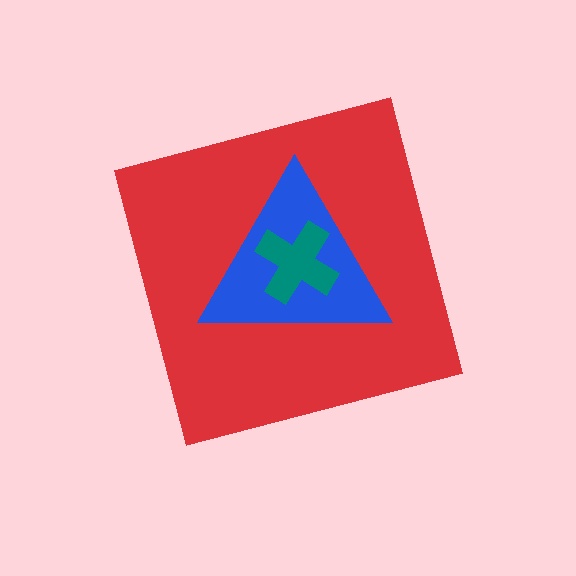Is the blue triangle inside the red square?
Yes.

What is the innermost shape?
The teal cross.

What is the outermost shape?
The red square.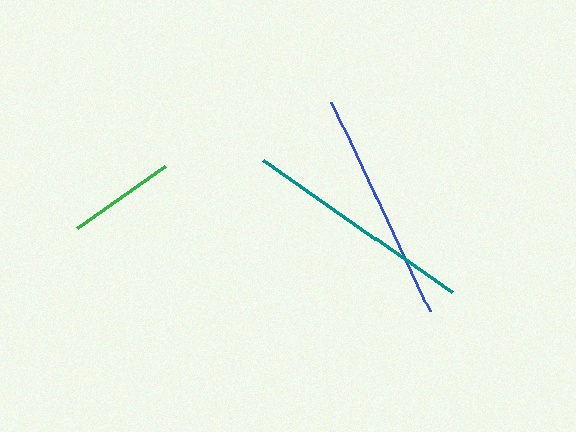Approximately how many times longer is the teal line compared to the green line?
The teal line is approximately 2.1 times the length of the green line.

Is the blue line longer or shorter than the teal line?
The teal line is longer than the blue line.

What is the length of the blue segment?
The blue segment is approximately 231 pixels long.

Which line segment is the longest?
The teal line is the longest at approximately 231 pixels.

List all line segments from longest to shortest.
From longest to shortest: teal, blue, green.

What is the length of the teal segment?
The teal segment is approximately 231 pixels long.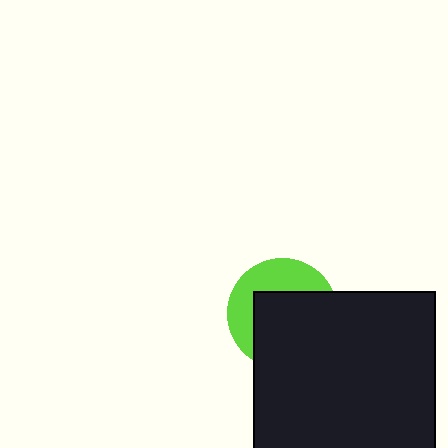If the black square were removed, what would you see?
You would see the complete lime circle.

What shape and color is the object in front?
The object in front is a black square.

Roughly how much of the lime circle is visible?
A small part of it is visible (roughly 40%).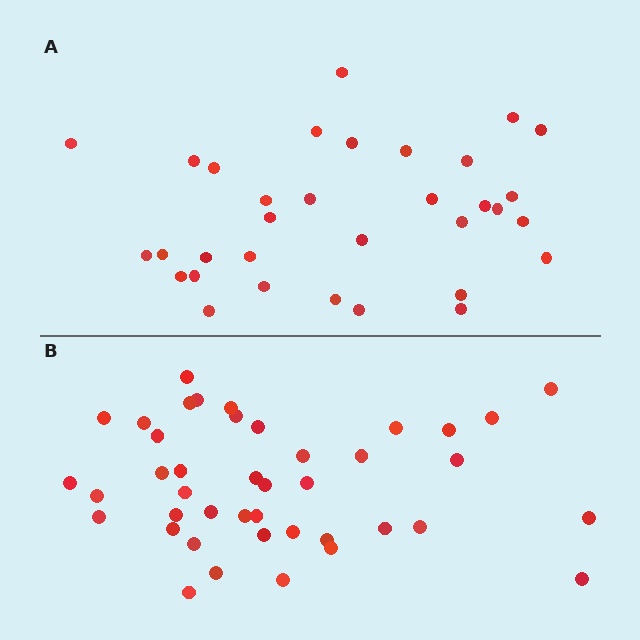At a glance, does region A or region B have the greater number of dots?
Region B (the bottom region) has more dots.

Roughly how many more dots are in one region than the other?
Region B has roughly 8 or so more dots than region A.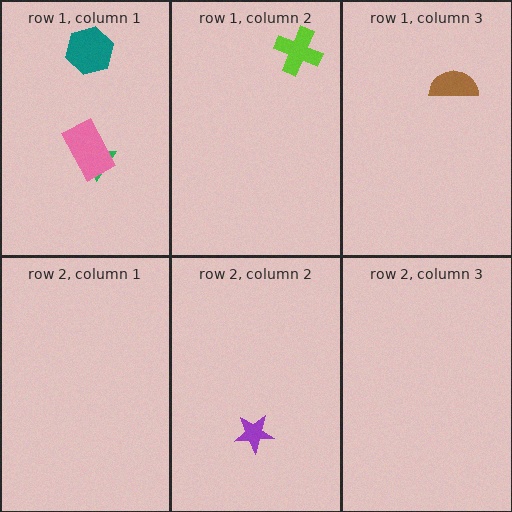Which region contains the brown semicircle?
The row 1, column 3 region.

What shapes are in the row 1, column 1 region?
The green triangle, the pink rectangle, the teal hexagon.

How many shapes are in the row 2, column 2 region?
1.